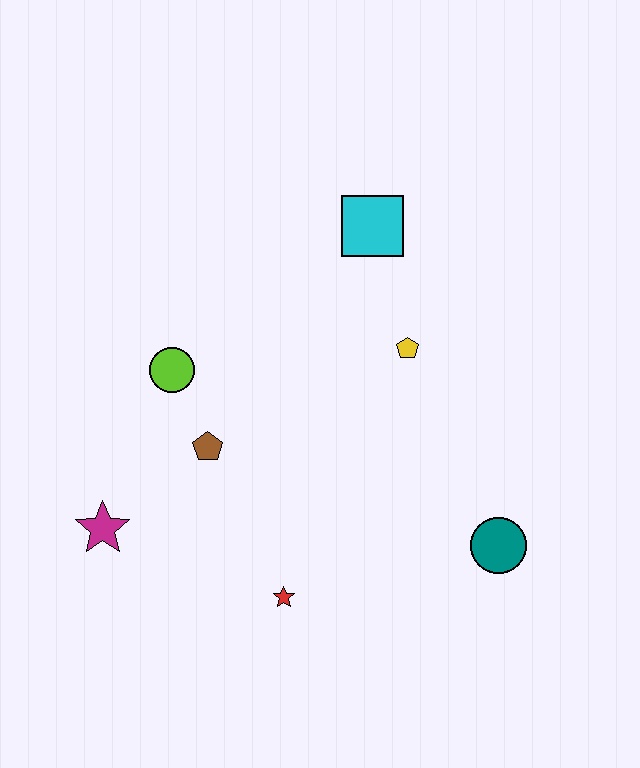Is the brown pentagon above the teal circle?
Yes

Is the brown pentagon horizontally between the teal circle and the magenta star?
Yes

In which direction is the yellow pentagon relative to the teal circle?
The yellow pentagon is above the teal circle.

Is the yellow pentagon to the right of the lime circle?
Yes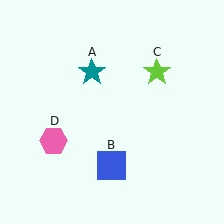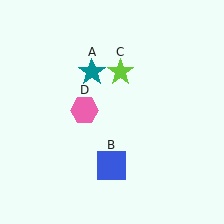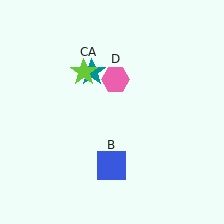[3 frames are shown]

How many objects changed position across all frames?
2 objects changed position: lime star (object C), pink hexagon (object D).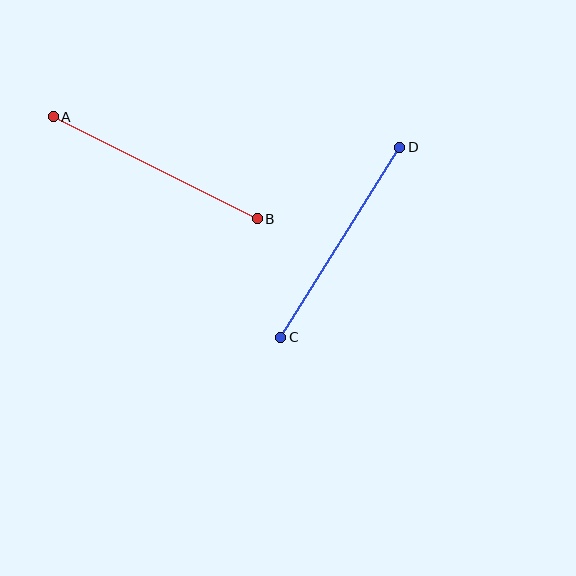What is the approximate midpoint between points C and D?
The midpoint is at approximately (340, 242) pixels.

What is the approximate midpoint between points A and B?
The midpoint is at approximately (155, 168) pixels.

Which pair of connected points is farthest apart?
Points A and B are farthest apart.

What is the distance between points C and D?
The distance is approximately 224 pixels.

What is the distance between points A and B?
The distance is approximately 228 pixels.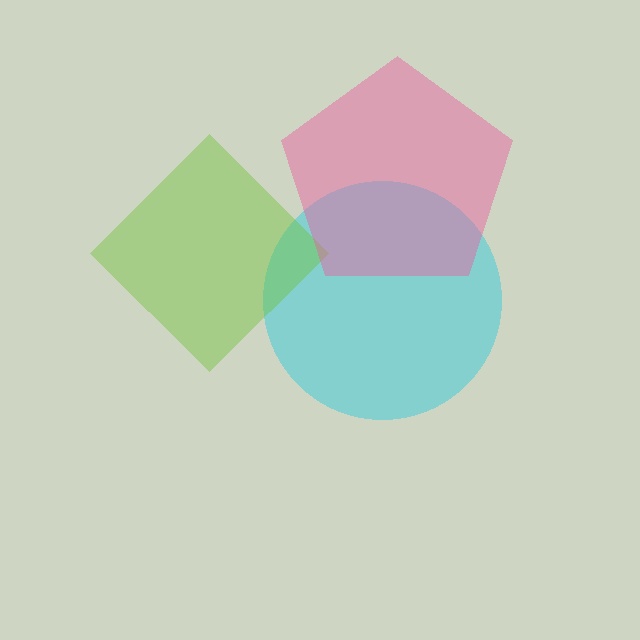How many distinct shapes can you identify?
There are 3 distinct shapes: a cyan circle, a lime diamond, a pink pentagon.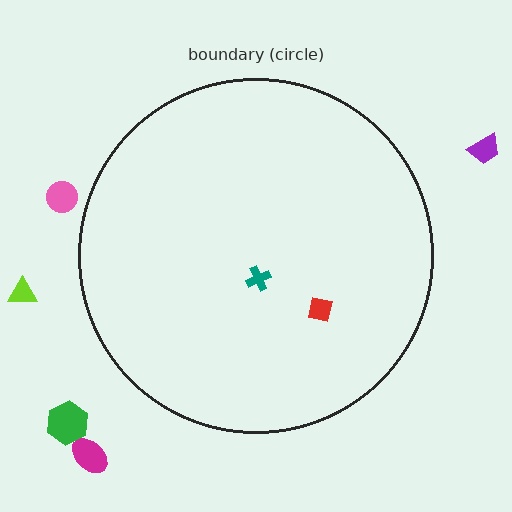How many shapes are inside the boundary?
2 inside, 5 outside.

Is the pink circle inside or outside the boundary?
Outside.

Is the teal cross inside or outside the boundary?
Inside.